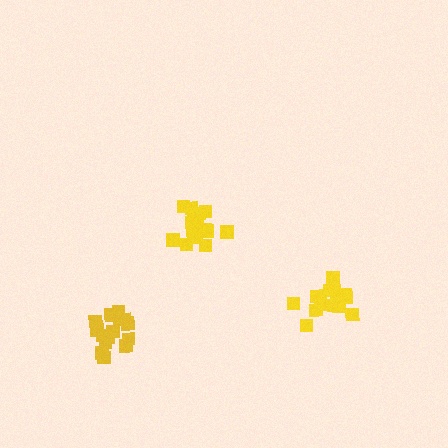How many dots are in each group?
Group 1: 16 dots, Group 2: 15 dots, Group 3: 14 dots (45 total).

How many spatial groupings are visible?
There are 3 spatial groupings.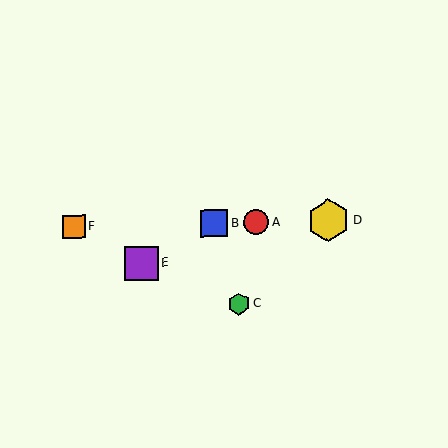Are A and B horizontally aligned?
Yes, both are at y≈222.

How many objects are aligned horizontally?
4 objects (A, B, D, F) are aligned horizontally.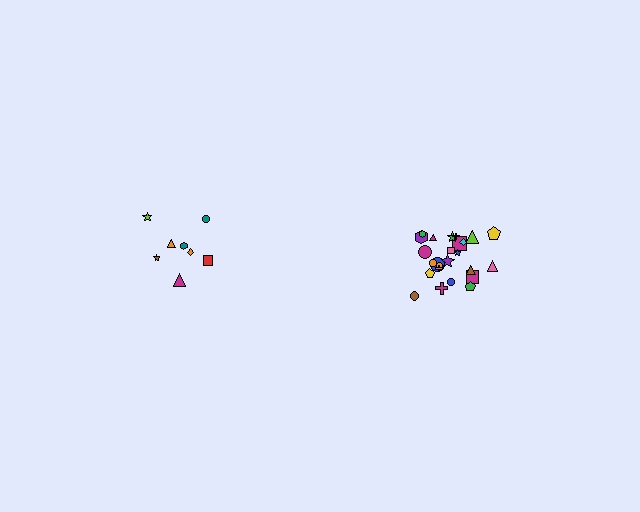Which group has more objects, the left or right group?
The right group.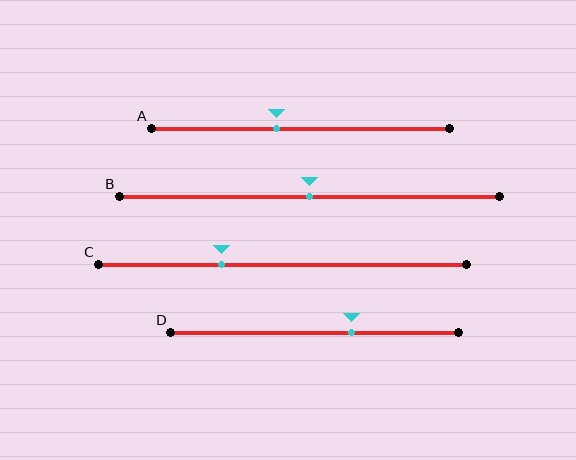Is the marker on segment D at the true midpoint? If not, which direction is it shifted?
No, the marker on segment D is shifted to the right by about 13% of the segment length.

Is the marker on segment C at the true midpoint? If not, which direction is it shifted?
No, the marker on segment C is shifted to the left by about 17% of the segment length.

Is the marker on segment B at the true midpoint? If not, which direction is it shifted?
Yes, the marker on segment B is at the true midpoint.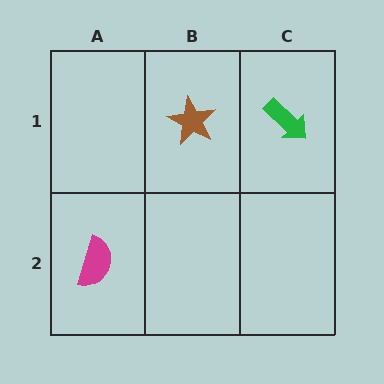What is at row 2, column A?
A magenta semicircle.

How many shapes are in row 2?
1 shape.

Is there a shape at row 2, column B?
No, that cell is empty.